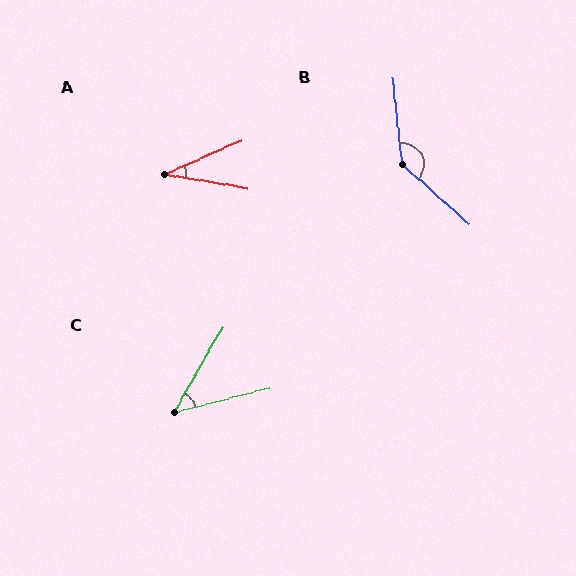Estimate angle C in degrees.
Approximately 46 degrees.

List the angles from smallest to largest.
A (33°), C (46°), B (138°).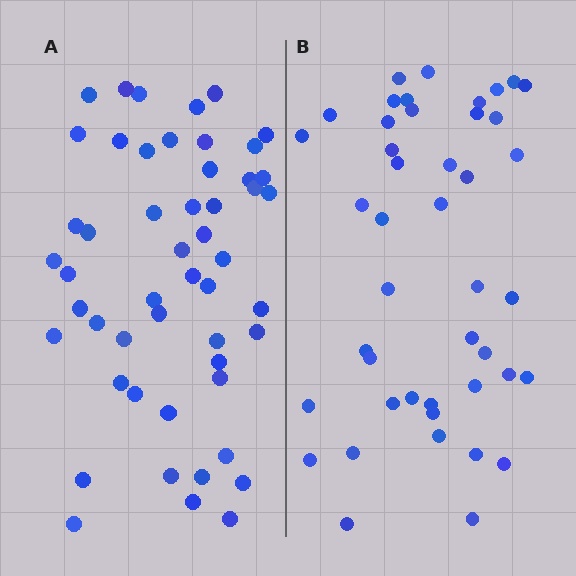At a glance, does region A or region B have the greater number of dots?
Region A (the left region) has more dots.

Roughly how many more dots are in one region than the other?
Region A has roughly 8 or so more dots than region B.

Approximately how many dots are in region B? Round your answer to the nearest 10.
About 40 dots. (The exact count is 44, which rounds to 40.)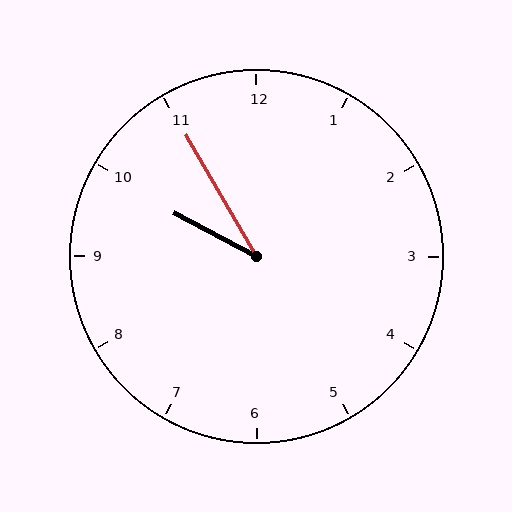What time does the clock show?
9:55.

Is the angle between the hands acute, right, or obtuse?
It is acute.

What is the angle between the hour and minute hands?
Approximately 32 degrees.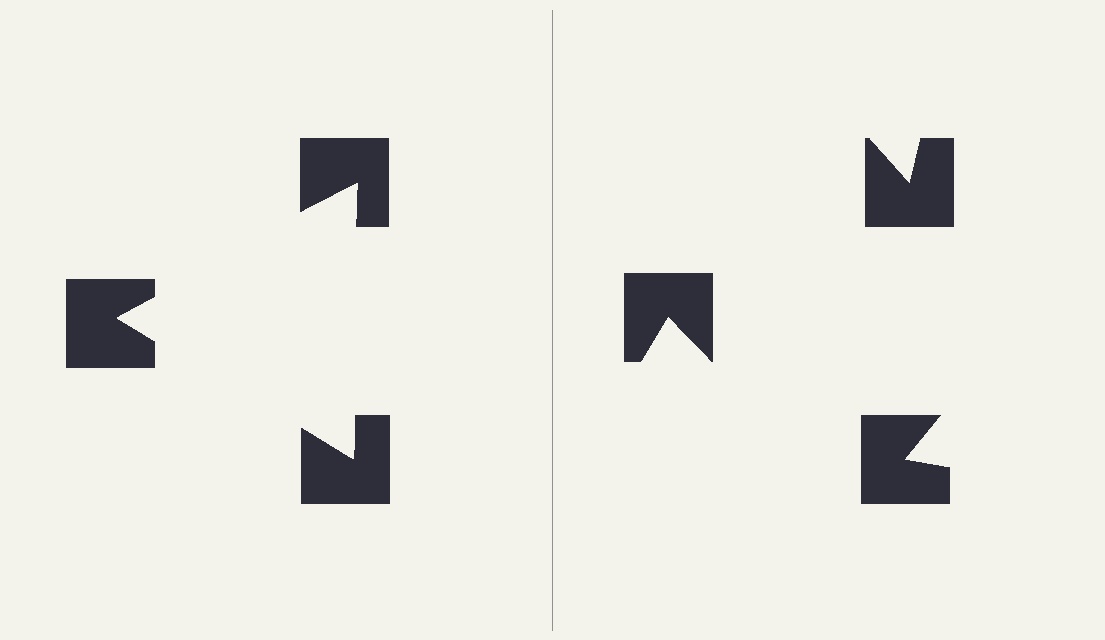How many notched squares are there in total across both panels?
6 — 3 on each side.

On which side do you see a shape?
An illusory triangle appears on the left side. On the right side the wedge cuts are rotated, so no coherent shape forms.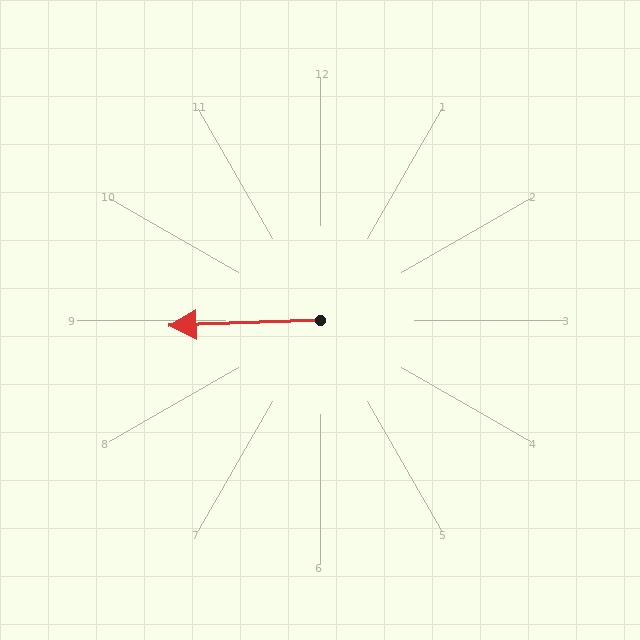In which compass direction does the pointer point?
West.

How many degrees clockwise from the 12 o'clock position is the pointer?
Approximately 268 degrees.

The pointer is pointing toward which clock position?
Roughly 9 o'clock.